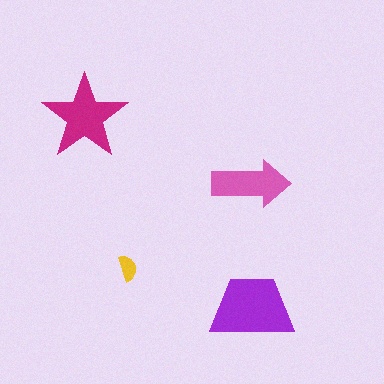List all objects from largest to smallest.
The purple trapezoid, the magenta star, the pink arrow, the yellow semicircle.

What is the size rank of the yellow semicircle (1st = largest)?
4th.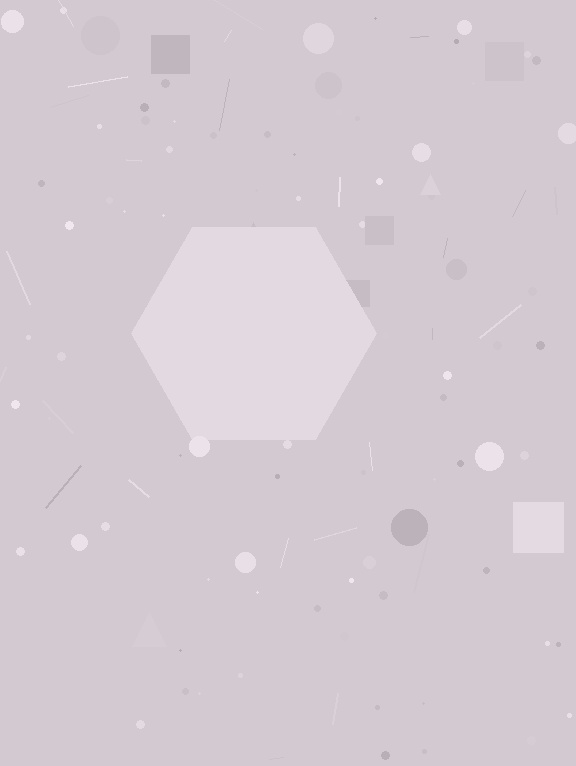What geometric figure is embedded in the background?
A hexagon is embedded in the background.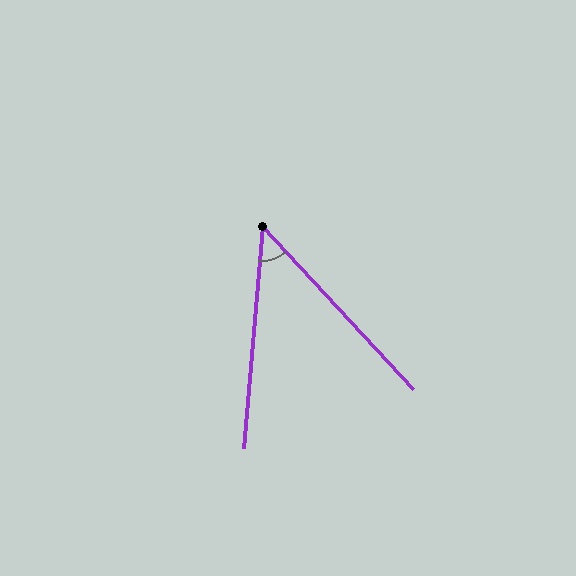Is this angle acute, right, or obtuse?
It is acute.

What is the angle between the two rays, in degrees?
Approximately 48 degrees.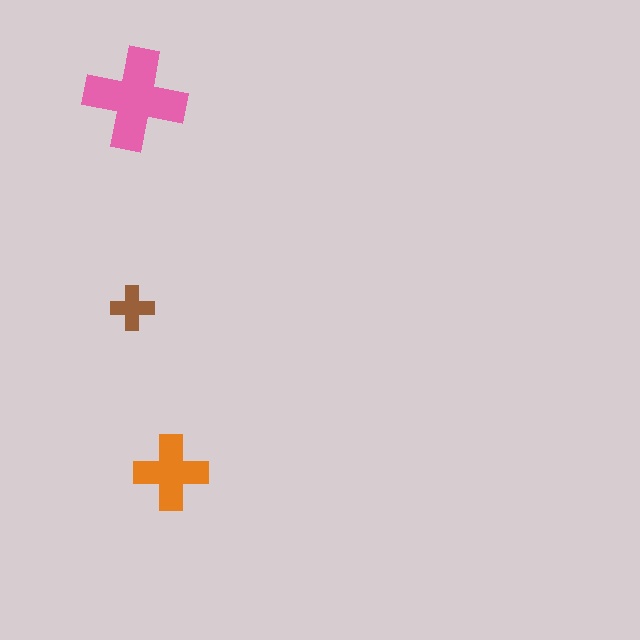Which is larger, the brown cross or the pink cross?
The pink one.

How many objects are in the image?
There are 3 objects in the image.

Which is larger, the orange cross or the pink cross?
The pink one.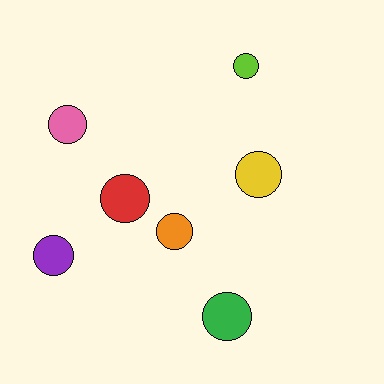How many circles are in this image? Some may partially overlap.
There are 7 circles.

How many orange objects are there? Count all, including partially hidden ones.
There is 1 orange object.